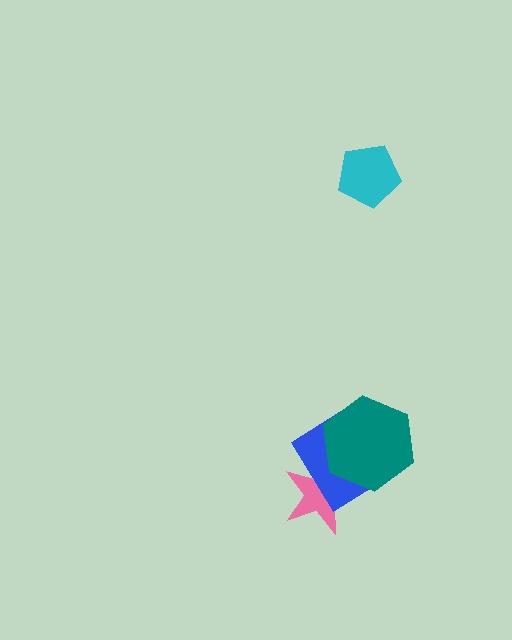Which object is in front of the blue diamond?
The teal hexagon is in front of the blue diamond.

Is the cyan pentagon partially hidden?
No, no other shape covers it.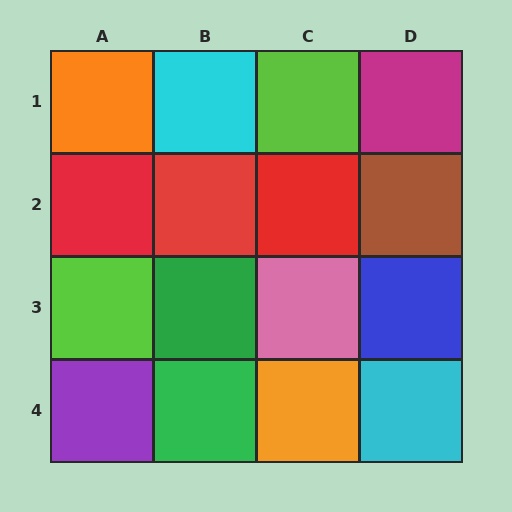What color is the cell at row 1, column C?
Lime.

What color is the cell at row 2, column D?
Brown.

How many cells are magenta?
1 cell is magenta.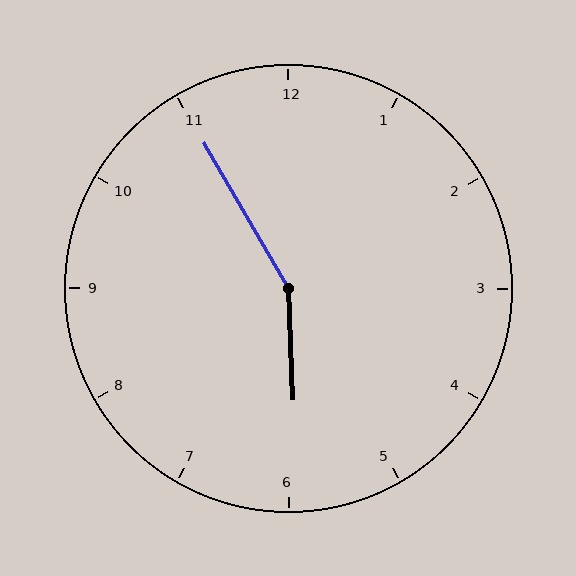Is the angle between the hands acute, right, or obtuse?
It is obtuse.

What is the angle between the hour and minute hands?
Approximately 152 degrees.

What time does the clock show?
5:55.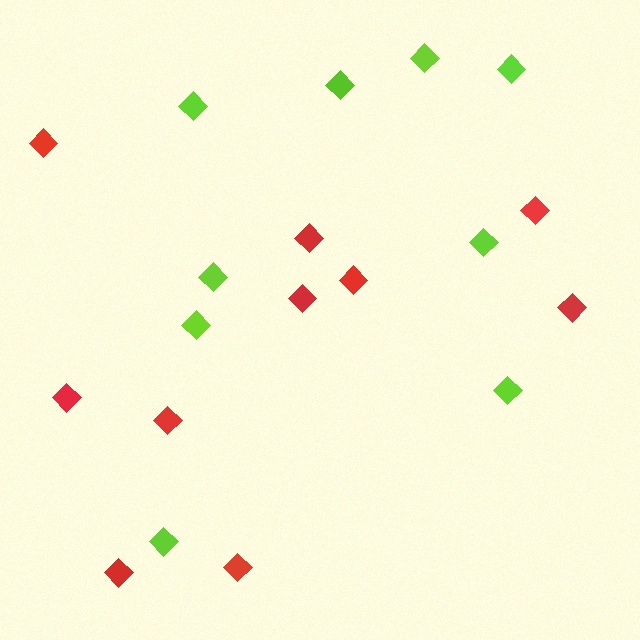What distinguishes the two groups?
There are 2 groups: one group of lime diamonds (9) and one group of red diamonds (10).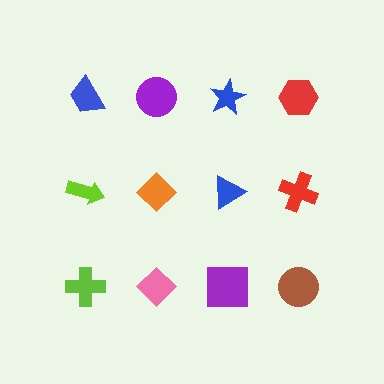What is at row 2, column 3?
A blue triangle.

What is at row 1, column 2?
A purple circle.